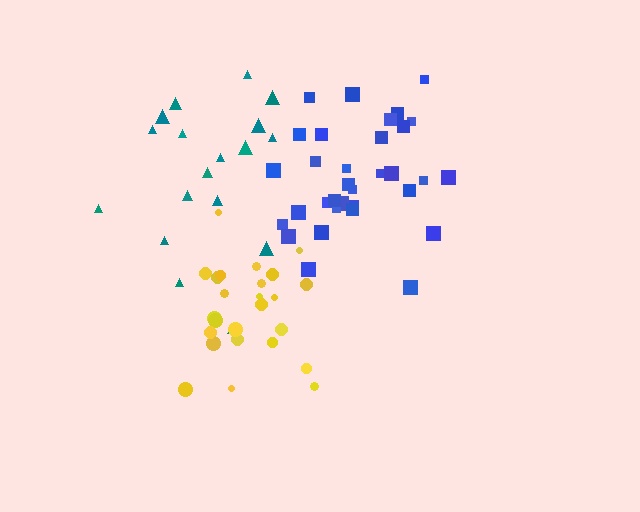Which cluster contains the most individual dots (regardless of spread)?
Blue (33).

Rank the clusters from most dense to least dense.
blue, yellow, teal.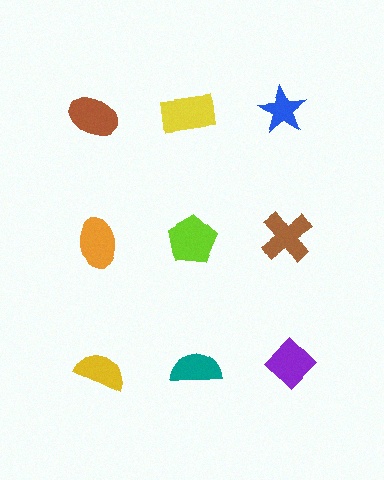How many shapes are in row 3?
3 shapes.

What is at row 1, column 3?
A blue star.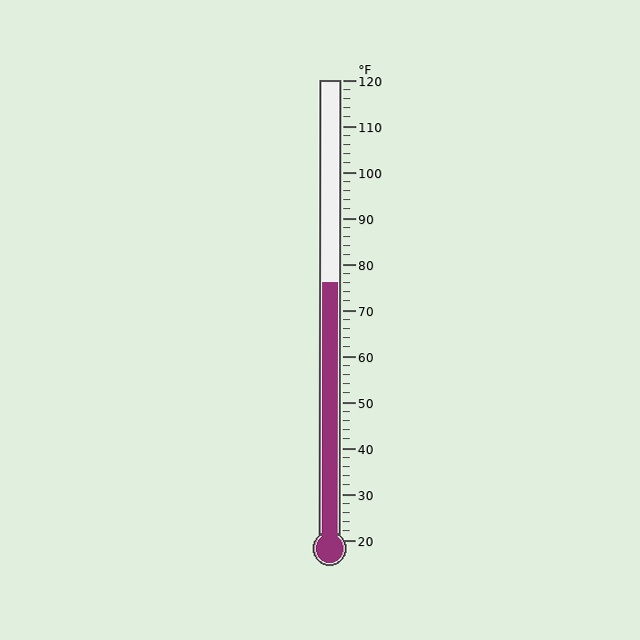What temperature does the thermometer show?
The thermometer shows approximately 76°F.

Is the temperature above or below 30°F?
The temperature is above 30°F.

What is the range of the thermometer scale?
The thermometer scale ranges from 20°F to 120°F.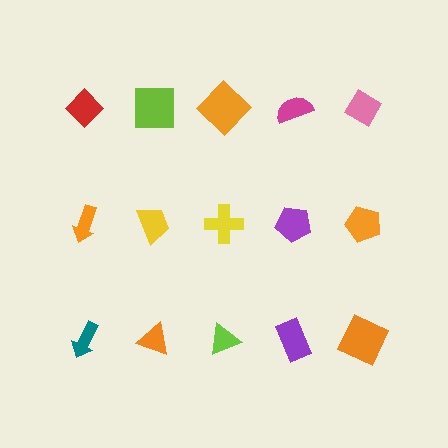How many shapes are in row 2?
5 shapes.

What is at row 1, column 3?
An orange diamond.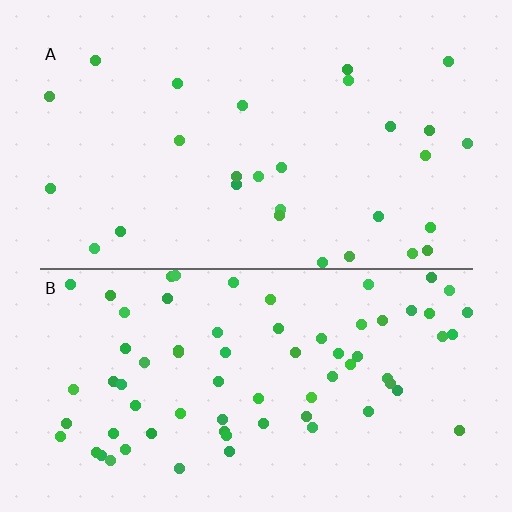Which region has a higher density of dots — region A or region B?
B (the bottom).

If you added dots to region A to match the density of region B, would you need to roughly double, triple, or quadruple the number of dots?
Approximately triple.